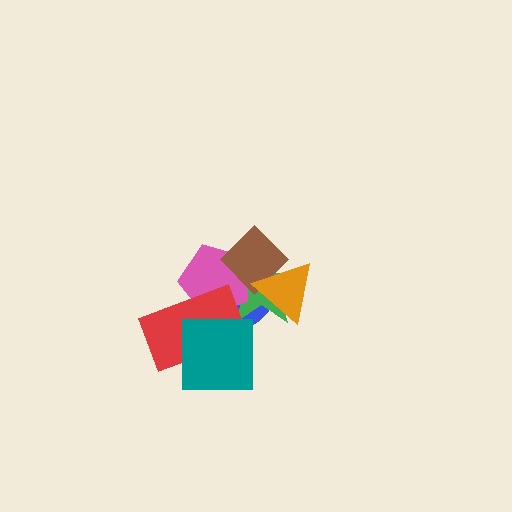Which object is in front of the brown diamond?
The orange triangle is in front of the brown diamond.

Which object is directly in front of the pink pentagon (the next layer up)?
The red rectangle is directly in front of the pink pentagon.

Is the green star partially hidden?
Yes, it is partially covered by another shape.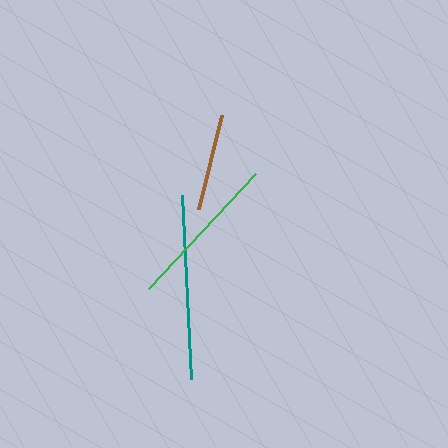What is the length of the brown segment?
The brown segment is approximately 97 pixels long.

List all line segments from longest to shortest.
From longest to shortest: teal, green, brown.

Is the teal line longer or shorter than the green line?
The teal line is longer than the green line.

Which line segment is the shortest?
The brown line is the shortest at approximately 97 pixels.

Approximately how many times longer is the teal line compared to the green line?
The teal line is approximately 1.2 times the length of the green line.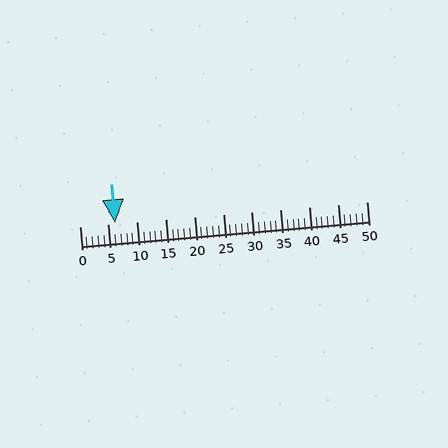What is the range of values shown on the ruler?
The ruler shows values from 0 to 50.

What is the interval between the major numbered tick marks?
The major tick marks are spaced 5 units apart.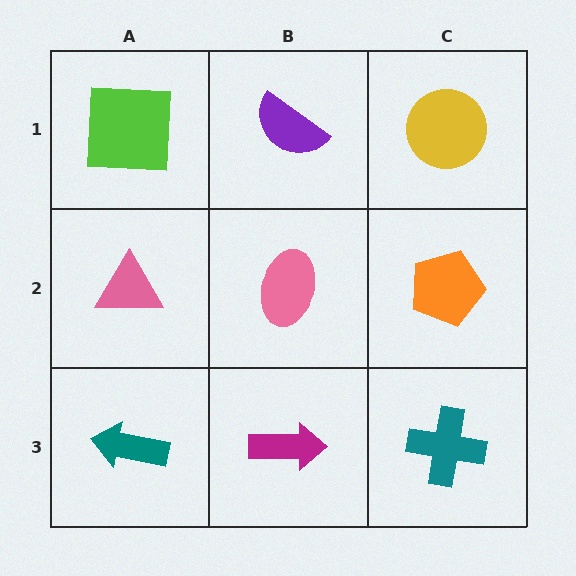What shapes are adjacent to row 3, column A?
A pink triangle (row 2, column A), a magenta arrow (row 3, column B).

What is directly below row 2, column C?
A teal cross.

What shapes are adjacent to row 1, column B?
A pink ellipse (row 2, column B), a lime square (row 1, column A), a yellow circle (row 1, column C).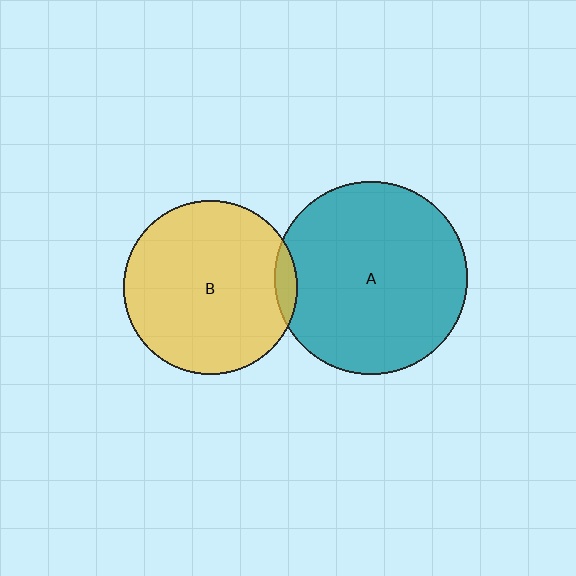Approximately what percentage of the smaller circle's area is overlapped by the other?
Approximately 5%.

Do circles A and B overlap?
Yes.